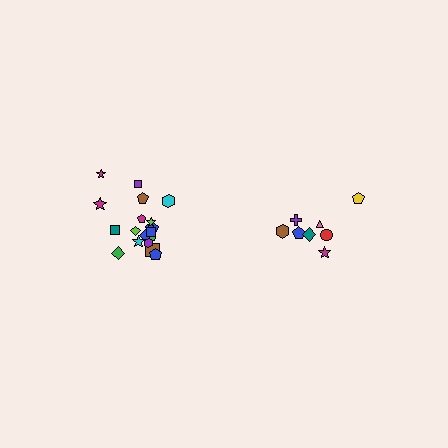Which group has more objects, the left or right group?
The left group.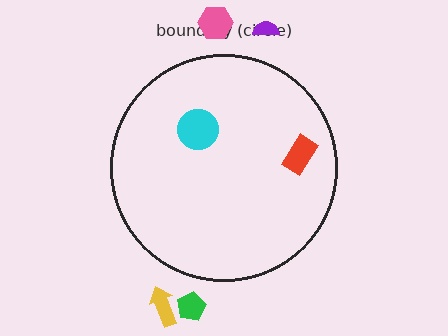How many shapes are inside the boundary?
2 inside, 4 outside.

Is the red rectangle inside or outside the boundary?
Inside.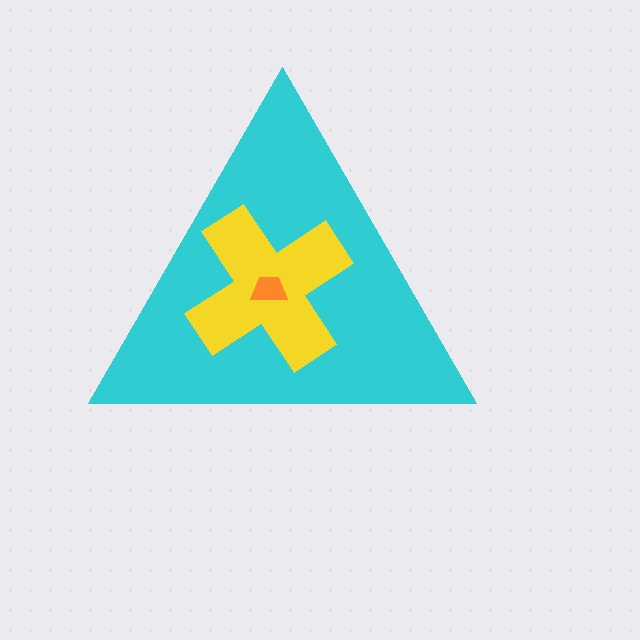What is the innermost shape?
The orange trapezoid.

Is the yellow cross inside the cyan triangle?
Yes.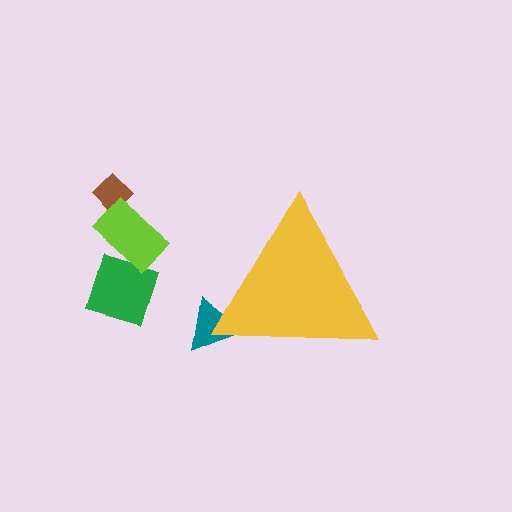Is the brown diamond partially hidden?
No, the brown diamond is fully visible.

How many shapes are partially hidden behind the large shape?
1 shape is partially hidden.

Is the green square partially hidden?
No, the green square is fully visible.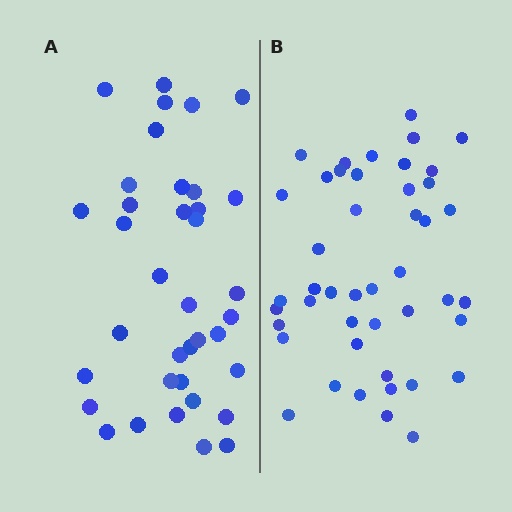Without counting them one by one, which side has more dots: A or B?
Region B (the right region) has more dots.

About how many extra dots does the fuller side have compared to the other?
Region B has roughly 8 or so more dots than region A.